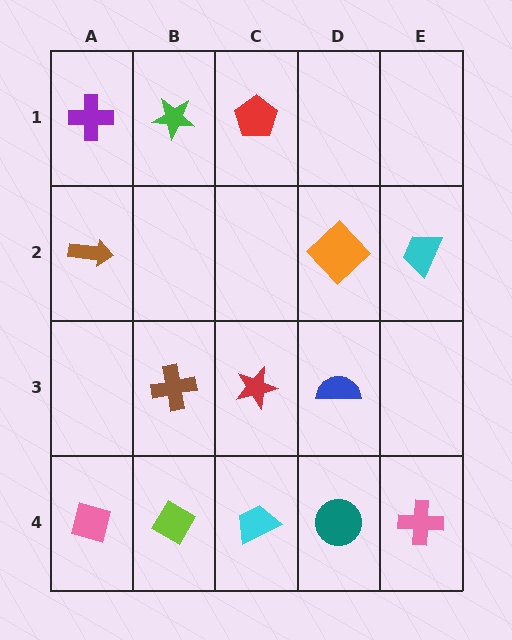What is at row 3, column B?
A brown cross.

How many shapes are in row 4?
5 shapes.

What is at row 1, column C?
A red pentagon.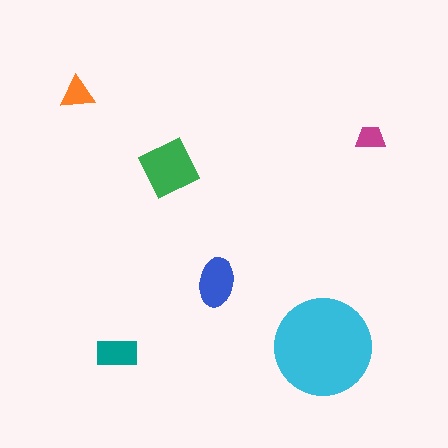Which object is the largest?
The cyan circle.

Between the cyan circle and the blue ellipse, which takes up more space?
The cyan circle.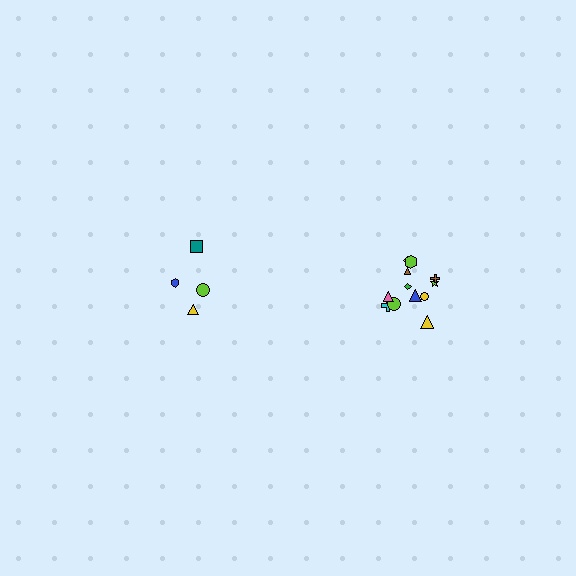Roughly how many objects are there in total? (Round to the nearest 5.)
Roughly 15 objects in total.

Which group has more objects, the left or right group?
The right group.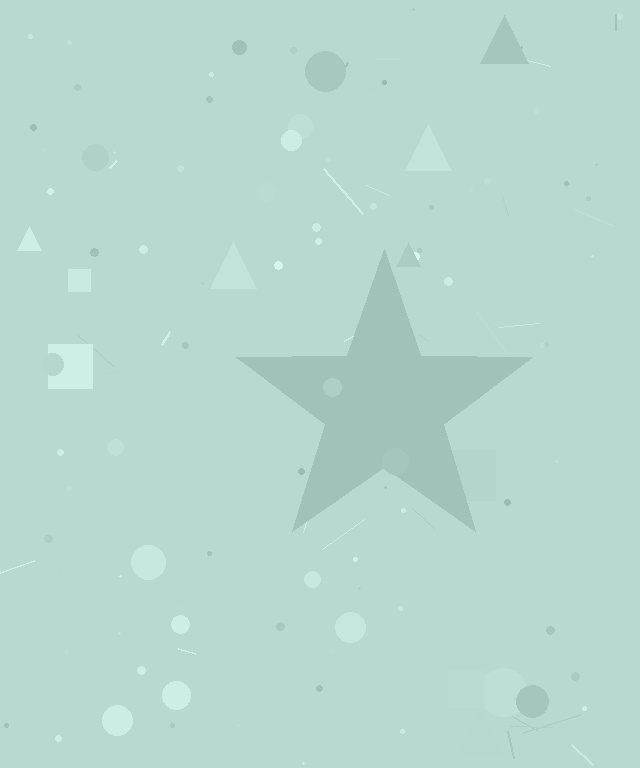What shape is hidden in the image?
A star is hidden in the image.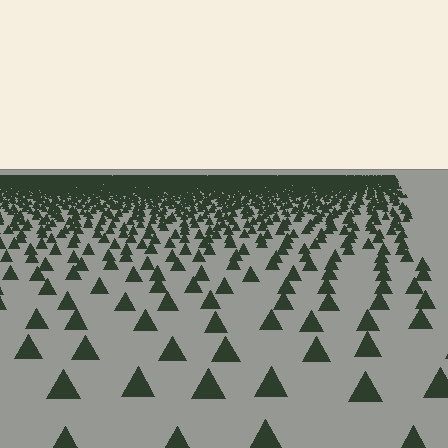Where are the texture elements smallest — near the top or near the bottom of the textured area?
Near the top.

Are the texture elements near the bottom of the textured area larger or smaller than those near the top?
Larger. Near the bottom, elements are closer to the viewer and appear at a bigger on-screen size.